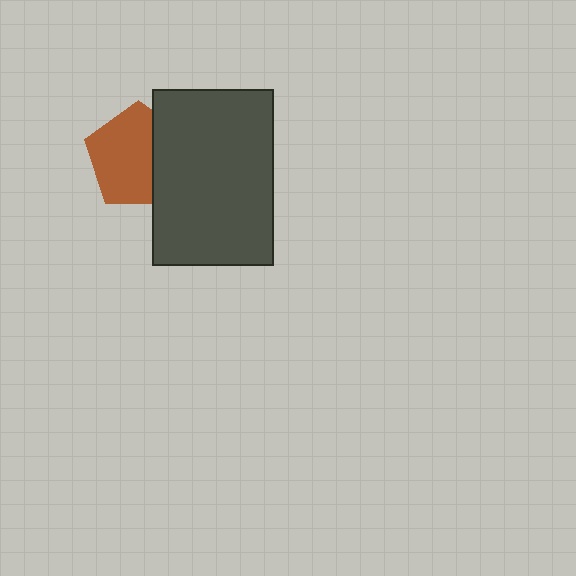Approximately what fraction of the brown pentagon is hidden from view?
Roughly 34% of the brown pentagon is hidden behind the dark gray rectangle.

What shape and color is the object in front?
The object in front is a dark gray rectangle.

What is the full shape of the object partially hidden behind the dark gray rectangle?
The partially hidden object is a brown pentagon.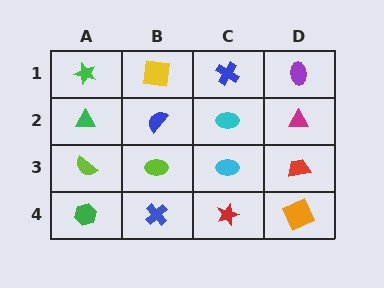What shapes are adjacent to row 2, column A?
A green star (row 1, column A), a lime semicircle (row 3, column A), a blue semicircle (row 2, column B).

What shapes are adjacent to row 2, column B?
A yellow square (row 1, column B), a lime ellipse (row 3, column B), a green triangle (row 2, column A), a cyan ellipse (row 2, column C).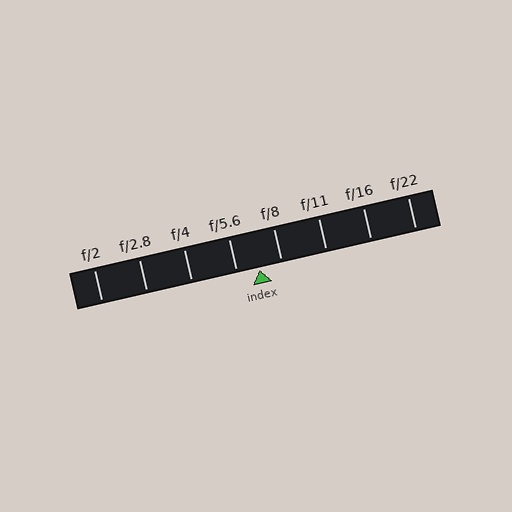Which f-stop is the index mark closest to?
The index mark is closest to f/8.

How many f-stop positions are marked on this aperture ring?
There are 8 f-stop positions marked.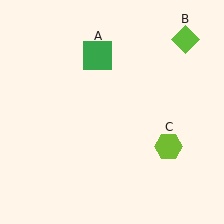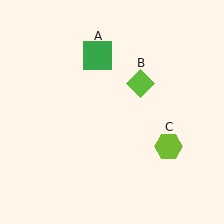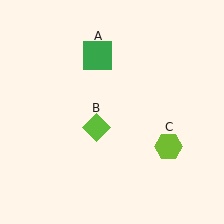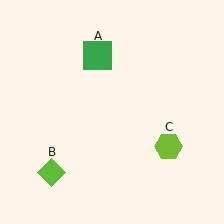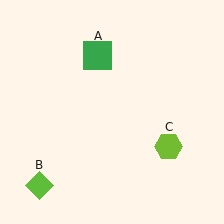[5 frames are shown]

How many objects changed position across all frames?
1 object changed position: lime diamond (object B).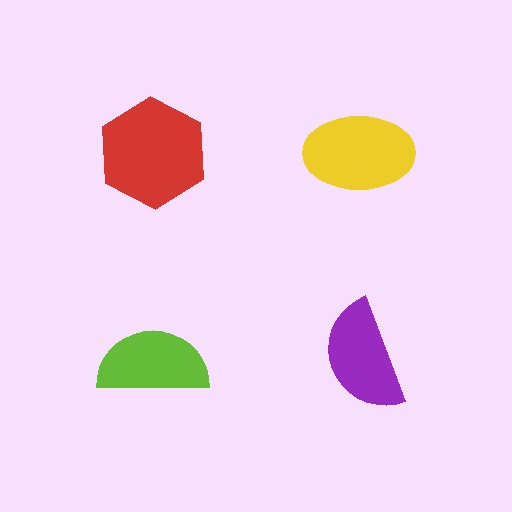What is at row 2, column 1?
A lime semicircle.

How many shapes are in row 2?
2 shapes.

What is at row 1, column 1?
A red hexagon.